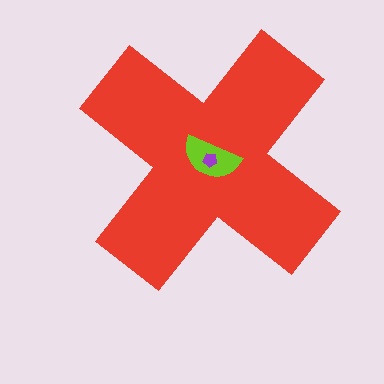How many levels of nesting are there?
3.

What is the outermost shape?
The red cross.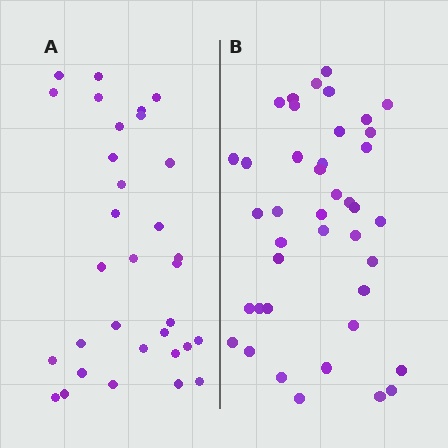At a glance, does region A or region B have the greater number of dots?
Region B (the right region) has more dots.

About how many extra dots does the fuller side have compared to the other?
Region B has roughly 8 or so more dots than region A.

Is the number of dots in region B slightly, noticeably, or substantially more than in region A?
Region B has noticeably more, but not dramatically so. The ratio is roughly 1.3 to 1.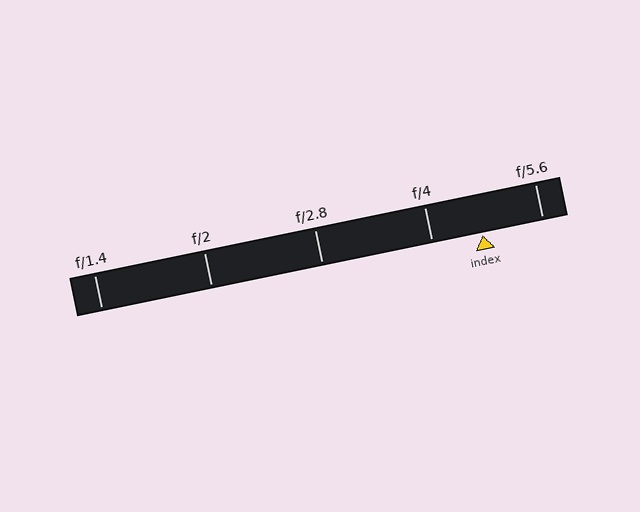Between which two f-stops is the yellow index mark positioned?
The index mark is between f/4 and f/5.6.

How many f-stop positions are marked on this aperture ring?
There are 5 f-stop positions marked.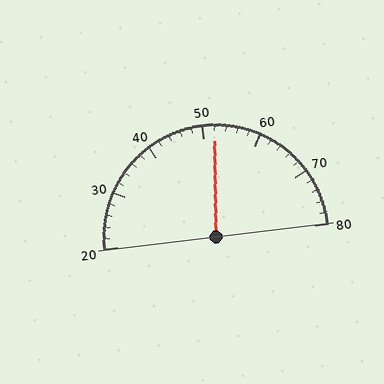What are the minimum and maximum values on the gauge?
The gauge ranges from 20 to 80.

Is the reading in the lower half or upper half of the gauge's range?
The reading is in the upper half of the range (20 to 80).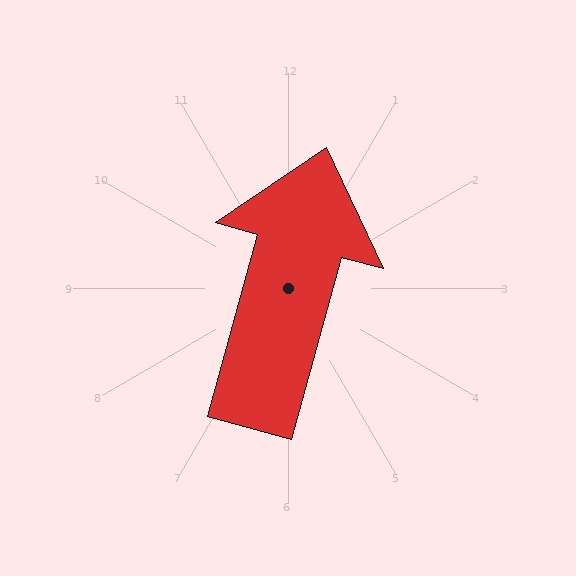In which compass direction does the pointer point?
North.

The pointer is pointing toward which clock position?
Roughly 1 o'clock.